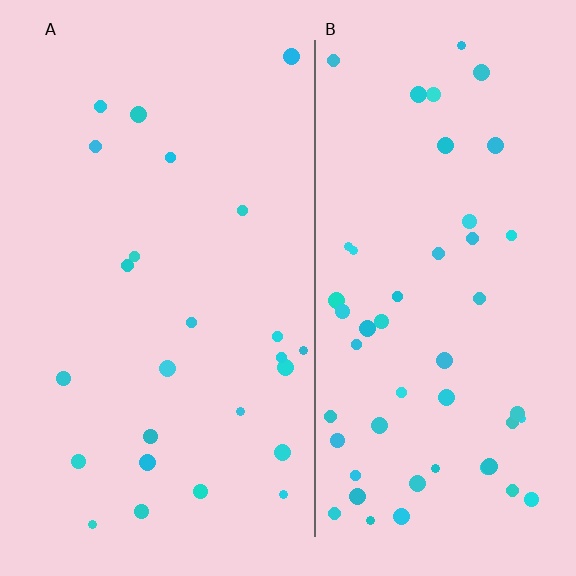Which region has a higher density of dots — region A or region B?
B (the right).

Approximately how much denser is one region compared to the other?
Approximately 2.1× — region B over region A.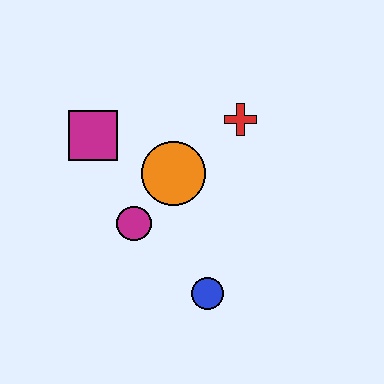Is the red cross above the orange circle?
Yes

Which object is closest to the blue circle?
The magenta circle is closest to the blue circle.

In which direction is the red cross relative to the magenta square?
The red cross is to the right of the magenta square.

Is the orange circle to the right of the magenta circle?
Yes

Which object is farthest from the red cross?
The blue circle is farthest from the red cross.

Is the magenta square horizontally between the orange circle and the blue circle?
No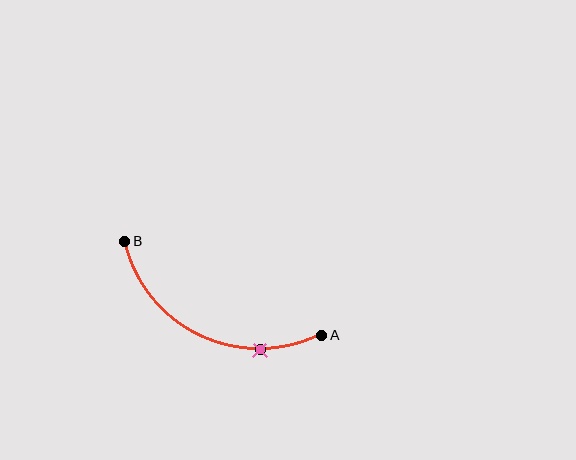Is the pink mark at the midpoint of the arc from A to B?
No. The pink mark lies on the arc but is closer to endpoint A. The arc midpoint would be at the point on the curve equidistant along the arc from both A and B.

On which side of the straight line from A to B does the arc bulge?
The arc bulges below the straight line connecting A and B.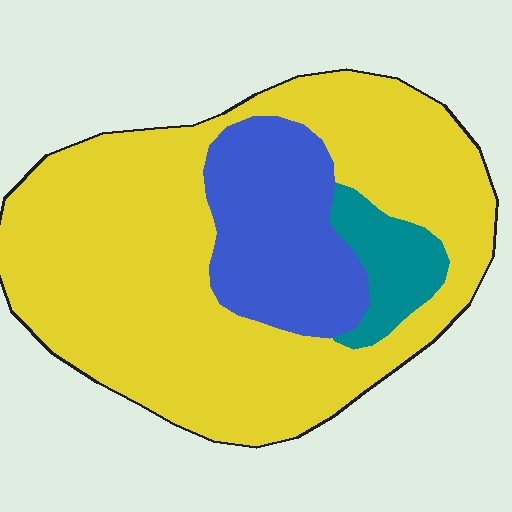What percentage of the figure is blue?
Blue covers 20% of the figure.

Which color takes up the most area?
Yellow, at roughly 70%.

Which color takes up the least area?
Teal, at roughly 10%.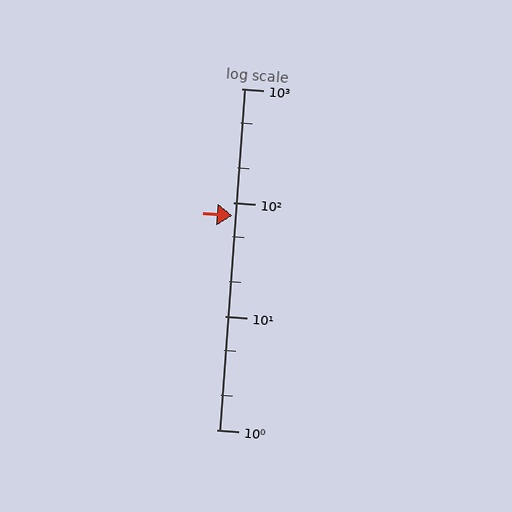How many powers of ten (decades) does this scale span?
The scale spans 3 decades, from 1 to 1000.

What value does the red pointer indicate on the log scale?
The pointer indicates approximately 76.